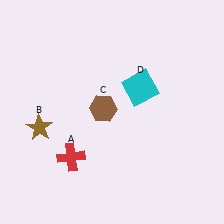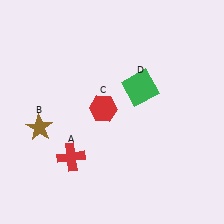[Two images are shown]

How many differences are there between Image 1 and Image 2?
There are 2 differences between the two images.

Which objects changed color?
C changed from brown to red. D changed from cyan to green.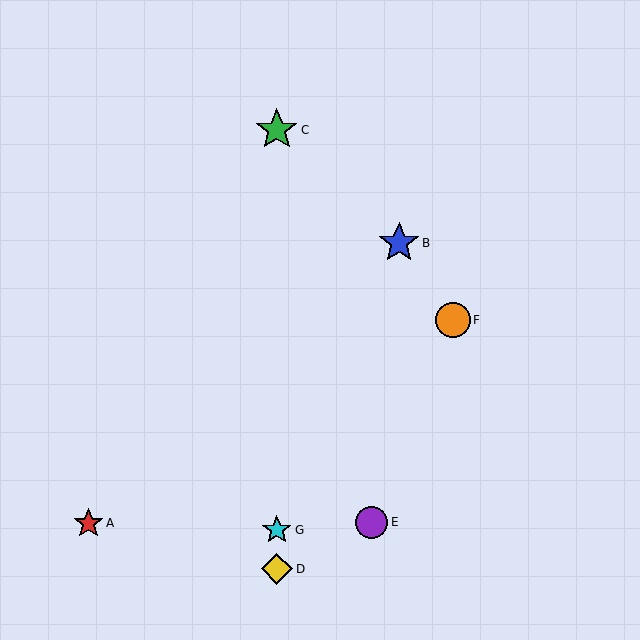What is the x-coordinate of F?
Object F is at x≈453.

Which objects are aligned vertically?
Objects C, D, G are aligned vertically.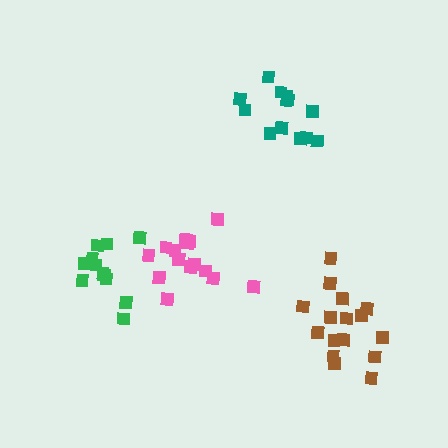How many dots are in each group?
Group 1: 13 dots, Group 2: 16 dots, Group 3: 15 dots, Group 4: 12 dots (56 total).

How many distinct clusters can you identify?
There are 4 distinct clusters.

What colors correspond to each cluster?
The clusters are colored: teal, brown, pink, green.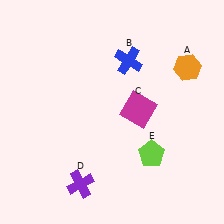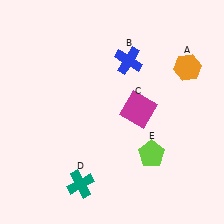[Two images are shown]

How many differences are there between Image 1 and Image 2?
There is 1 difference between the two images.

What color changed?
The cross (D) changed from purple in Image 1 to teal in Image 2.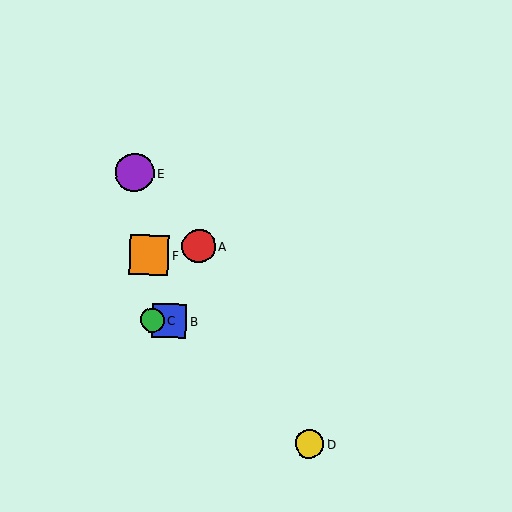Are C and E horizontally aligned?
No, C is at y≈320 and E is at y≈173.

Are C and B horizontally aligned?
Yes, both are at y≈320.